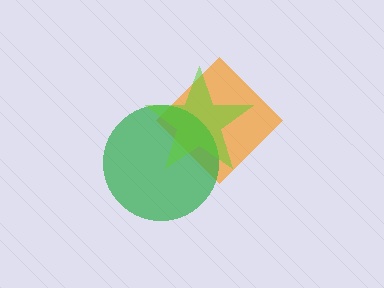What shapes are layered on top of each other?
The layered shapes are: an orange diamond, a green circle, a lime star.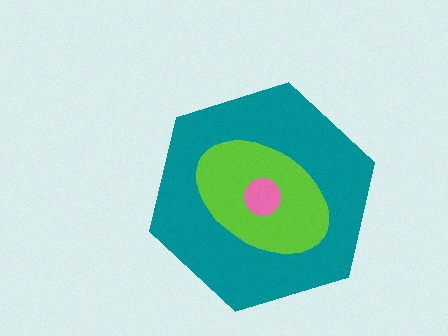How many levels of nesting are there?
3.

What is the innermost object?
The pink circle.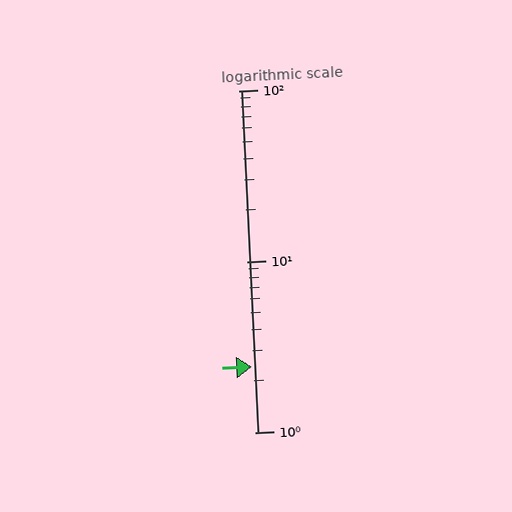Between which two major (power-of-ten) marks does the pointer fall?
The pointer is between 1 and 10.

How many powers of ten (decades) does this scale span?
The scale spans 2 decades, from 1 to 100.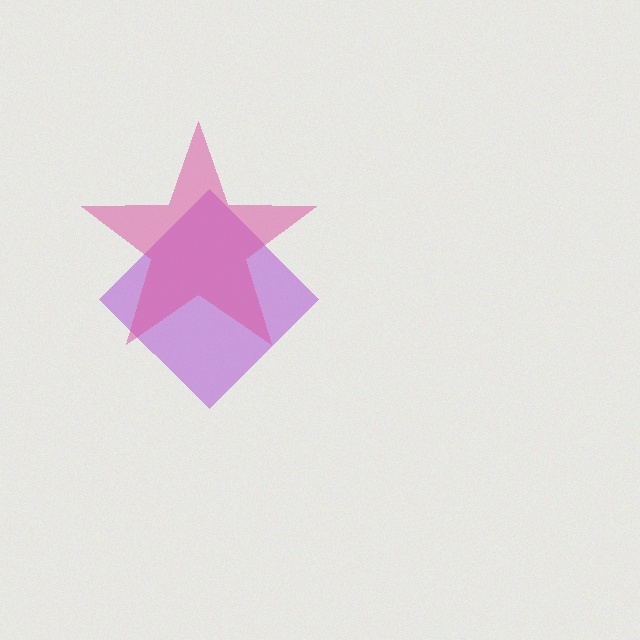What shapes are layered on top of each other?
The layered shapes are: a purple diamond, a pink star.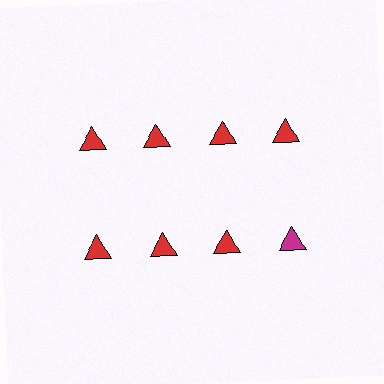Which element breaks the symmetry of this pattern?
The magenta triangle in the second row, second from right column breaks the symmetry. All other shapes are red triangles.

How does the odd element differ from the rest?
It has a different color: magenta instead of red.